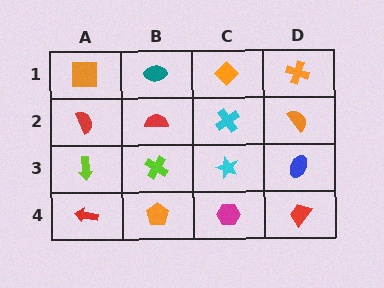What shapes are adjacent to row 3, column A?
A red semicircle (row 2, column A), a red arrow (row 4, column A), a lime cross (row 3, column B).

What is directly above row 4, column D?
A blue ellipse.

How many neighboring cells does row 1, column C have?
3.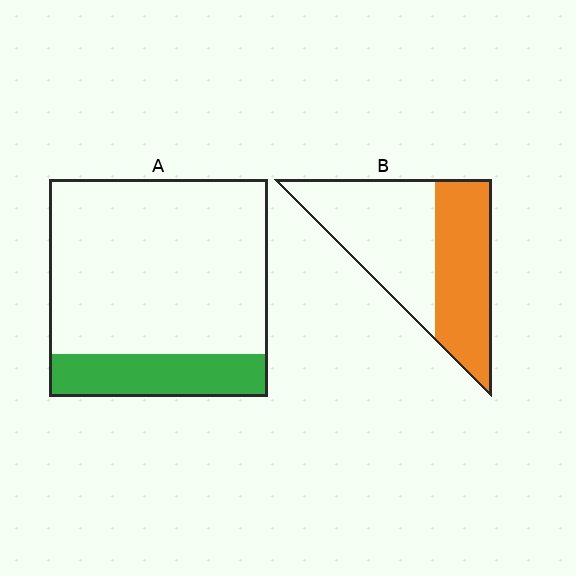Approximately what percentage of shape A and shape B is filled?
A is approximately 20% and B is approximately 45%.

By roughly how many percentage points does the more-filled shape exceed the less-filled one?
By roughly 25 percentage points (B over A).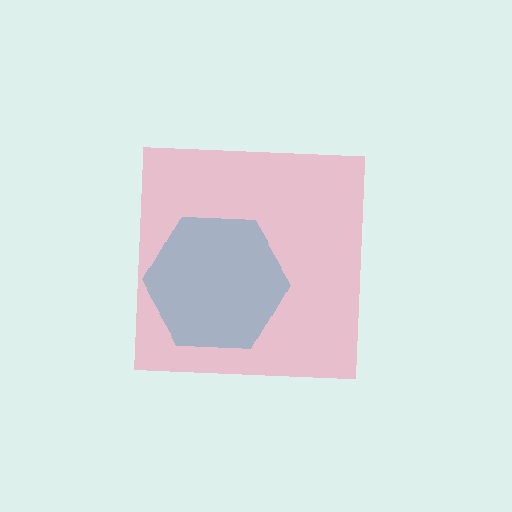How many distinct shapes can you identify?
There are 2 distinct shapes: a cyan hexagon, a pink square.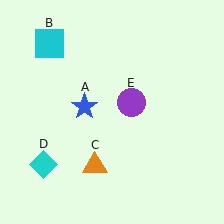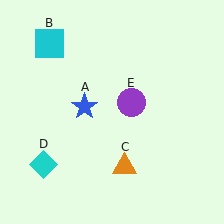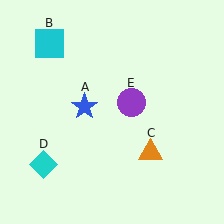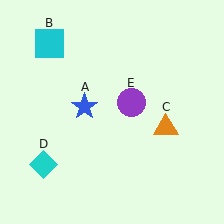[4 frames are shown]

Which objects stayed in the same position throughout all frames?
Blue star (object A) and cyan square (object B) and cyan diamond (object D) and purple circle (object E) remained stationary.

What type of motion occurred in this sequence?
The orange triangle (object C) rotated counterclockwise around the center of the scene.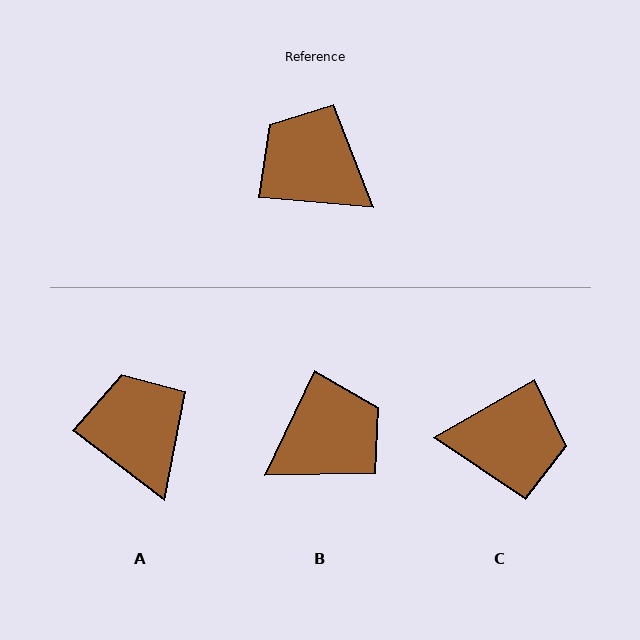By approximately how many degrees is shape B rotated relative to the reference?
Approximately 110 degrees clockwise.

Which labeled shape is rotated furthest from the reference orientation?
C, about 145 degrees away.